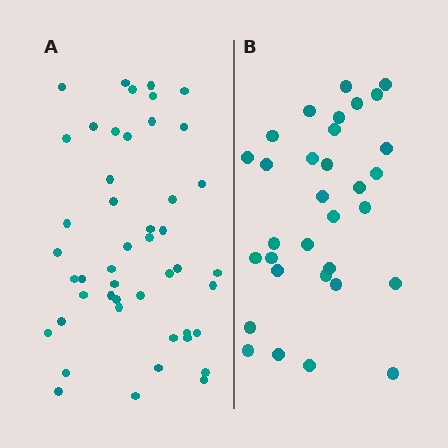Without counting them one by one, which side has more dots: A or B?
Region A (the left region) has more dots.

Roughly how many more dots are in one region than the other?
Region A has approximately 15 more dots than region B.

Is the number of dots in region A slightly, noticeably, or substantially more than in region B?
Region A has substantially more. The ratio is roughly 1.5 to 1.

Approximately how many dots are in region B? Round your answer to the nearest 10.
About 30 dots. (The exact count is 32, which rounds to 30.)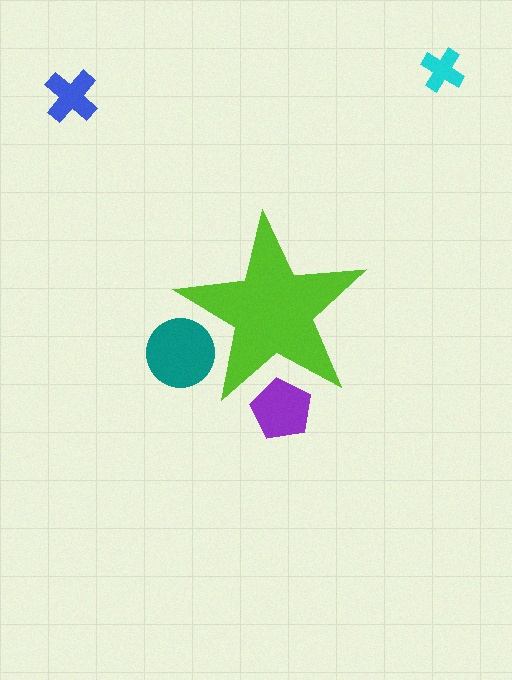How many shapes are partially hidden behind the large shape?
2 shapes are partially hidden.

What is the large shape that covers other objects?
A lime star.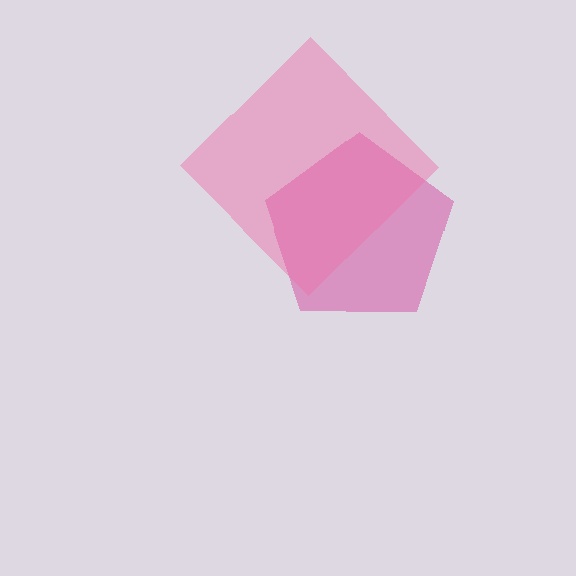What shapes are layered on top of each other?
The layered shapes are: a magenta pentagon, a pink diamond.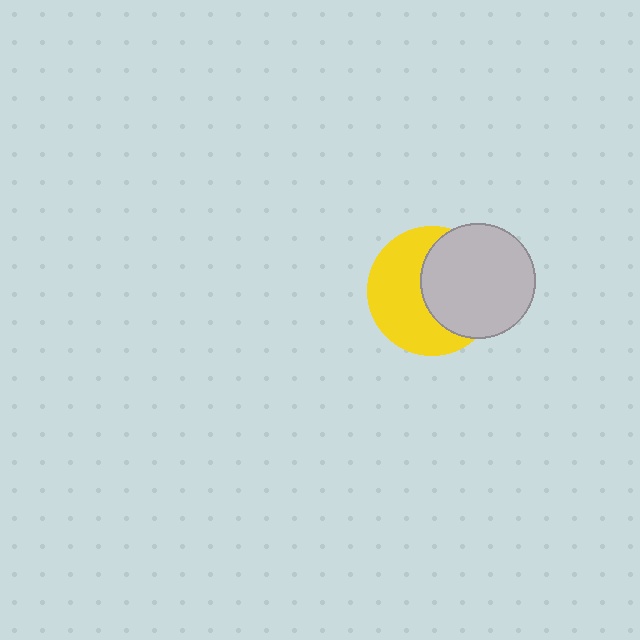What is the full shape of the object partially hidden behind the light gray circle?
The partially hidden object is a yellow circle.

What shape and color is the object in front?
The object in front is a light gray circle.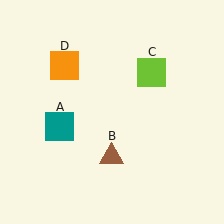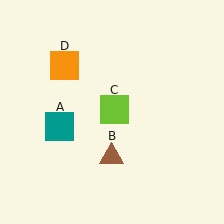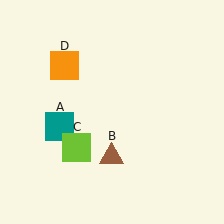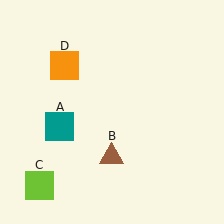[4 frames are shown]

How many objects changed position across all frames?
1 object changed position: lime square (object C).